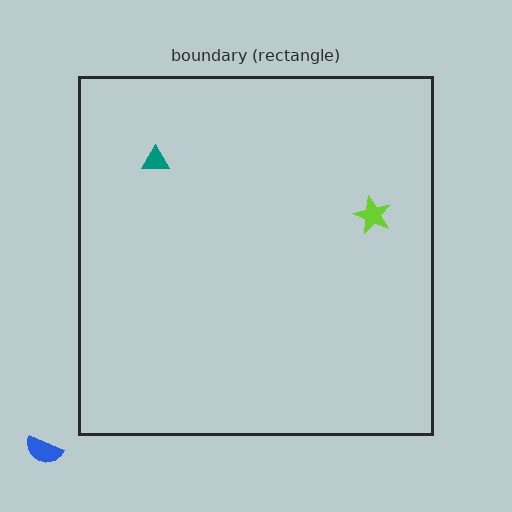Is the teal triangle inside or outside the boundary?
Inside.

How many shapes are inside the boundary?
2 inside, 1 outside.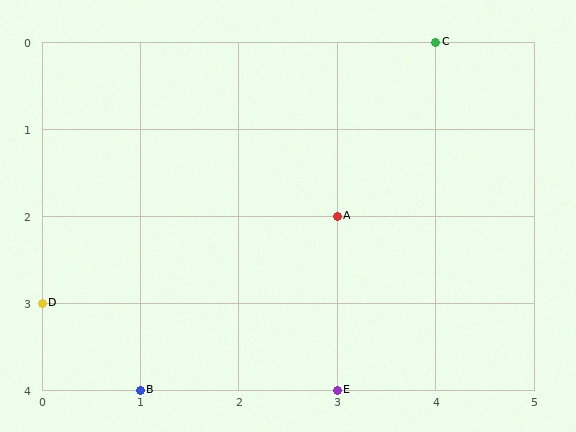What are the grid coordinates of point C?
Point C is at grid coordinates (4, 0).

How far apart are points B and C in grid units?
Points B and C are 3 columns and 4 rows apart (about 5.0 grid units diagonally).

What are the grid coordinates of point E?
Point E is at grid coordinates (3, 4).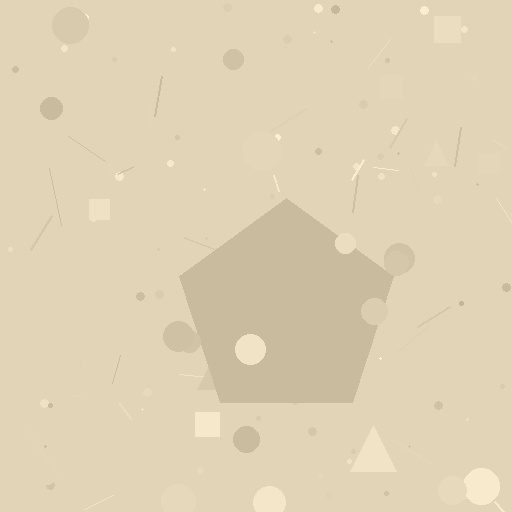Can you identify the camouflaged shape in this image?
The camouflaged shape is a pentagon.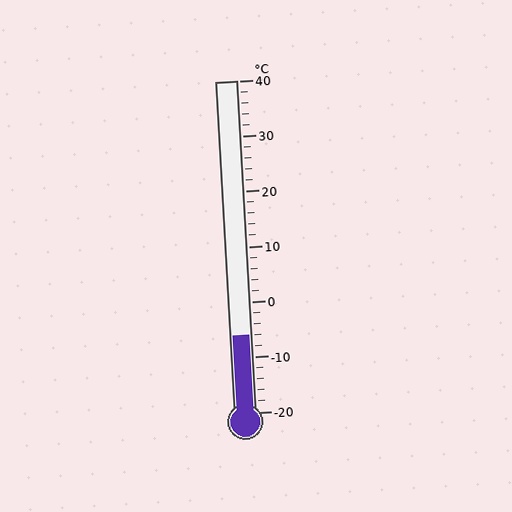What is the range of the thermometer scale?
The thermometer scale ranges from -20°C to 40°C.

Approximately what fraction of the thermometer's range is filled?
The thermometer is filled to approximately 25% of its range.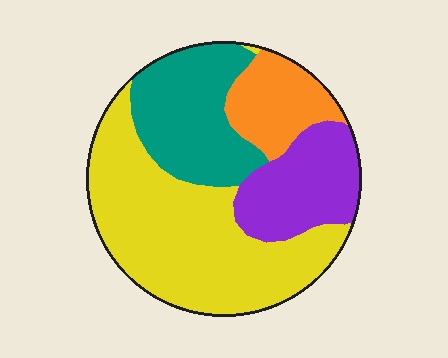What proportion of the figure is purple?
Purple covers about 20% of the figure.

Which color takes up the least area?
Orange, at roughly 15%.